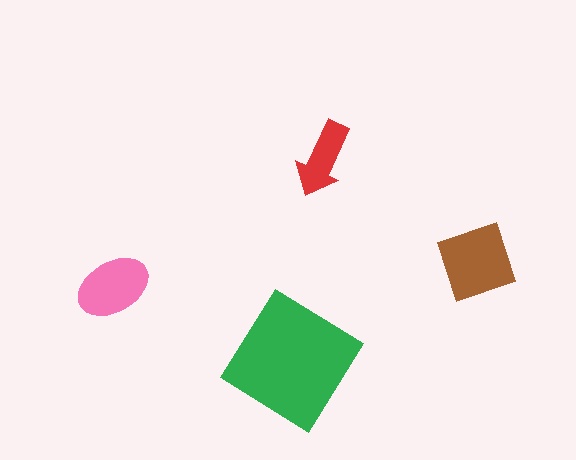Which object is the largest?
The green diamond.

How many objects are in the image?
There are 4 objects in the image.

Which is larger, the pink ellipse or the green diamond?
The green diamond.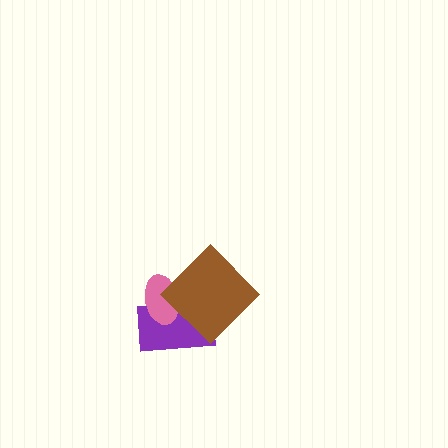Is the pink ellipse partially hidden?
Yes, it is partially covered by another shape.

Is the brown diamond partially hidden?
No, no other shape covers it.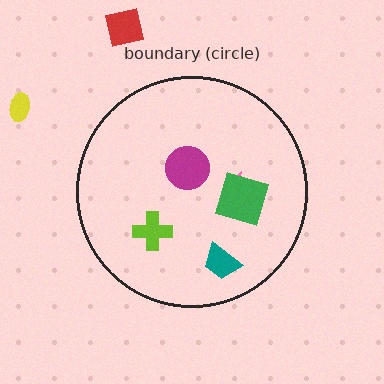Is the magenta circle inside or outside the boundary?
Inside.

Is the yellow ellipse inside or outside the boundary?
Outside.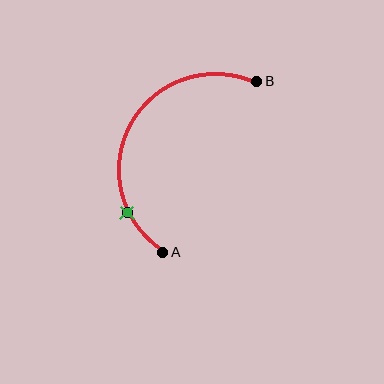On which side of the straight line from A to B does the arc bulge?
The arc bulges to the left of the straight line connecting A and B.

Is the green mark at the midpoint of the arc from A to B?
No. The green mark lies on the arc but is closer to endpoint A. The arc midpoint would be at the point on the curve equidistant along the arc from both A and B.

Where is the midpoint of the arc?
The arc midpoint is the point on the curve farthest from the straight line joining A and B. It sits to the left of that line.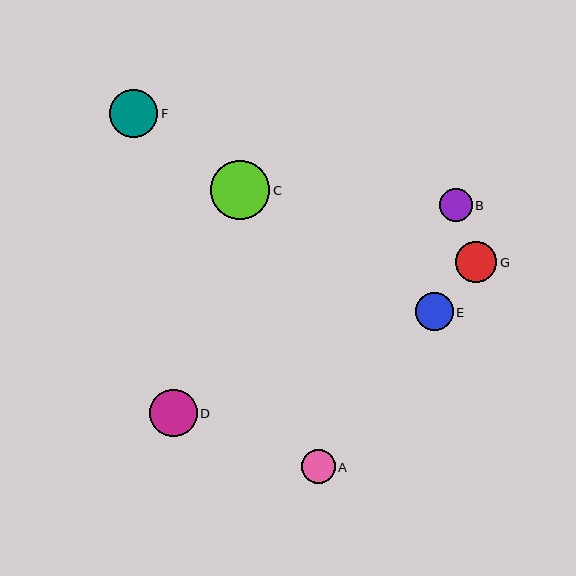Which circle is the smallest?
Circle B is the smallest with a size of approximately 33 pixels.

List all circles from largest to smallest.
From largest to smallest: C, F, D, G, E, A, B.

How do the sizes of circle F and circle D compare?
Circle F and circle D are approximately the same size.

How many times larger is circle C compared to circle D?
Circle C is approximately 1.2 times the size of circle D.